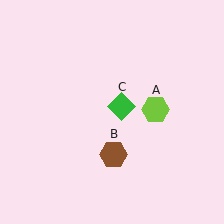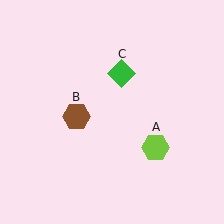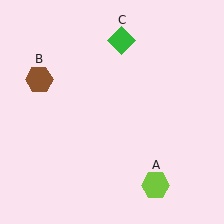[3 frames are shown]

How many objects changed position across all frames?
3 objects changed position: lime hexagon (object A), brown hexagon (object B), green diamond (object C).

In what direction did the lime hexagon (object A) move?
The lime hexagon (object A) moved down.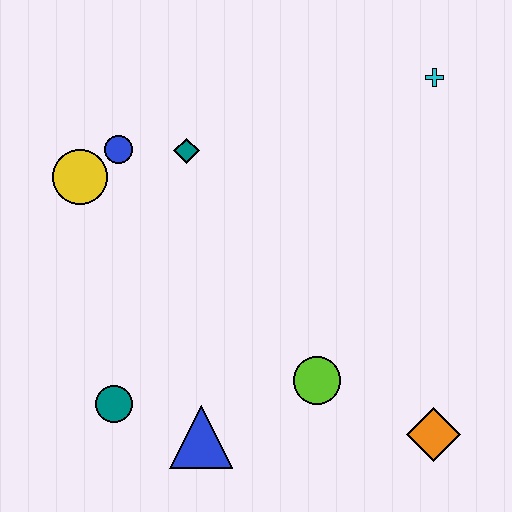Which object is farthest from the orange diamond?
The yellow circle is farthest from the orange diamond.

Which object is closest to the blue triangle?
The teal circle is closest to the blue triangle.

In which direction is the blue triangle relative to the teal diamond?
The blue triangle is below the teal diamond.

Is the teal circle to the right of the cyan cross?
No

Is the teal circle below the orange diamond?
No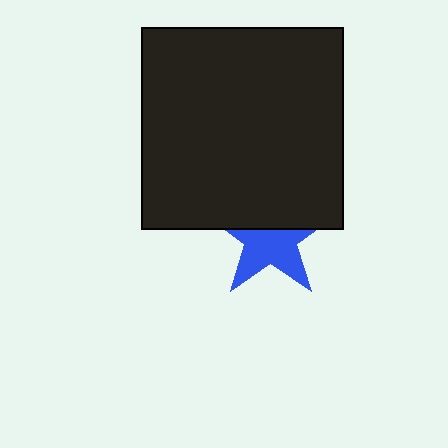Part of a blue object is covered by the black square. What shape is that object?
It is a star.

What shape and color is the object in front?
The object in front is a black square.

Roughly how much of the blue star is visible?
About half of it is visible (roughly 56%).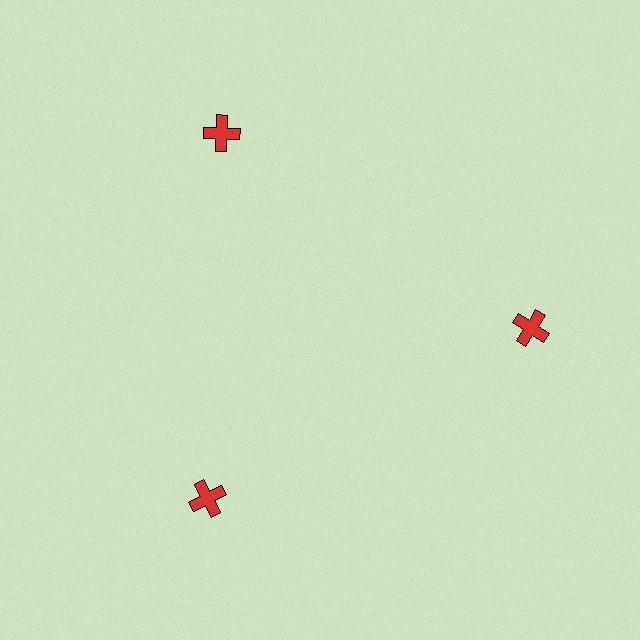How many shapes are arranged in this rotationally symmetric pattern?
There are 3 shapes, arranged in 3 groups of 1.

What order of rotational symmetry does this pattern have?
This pattern has 3-fold rotational symmetry.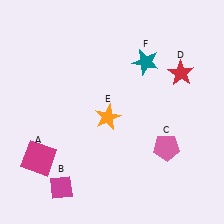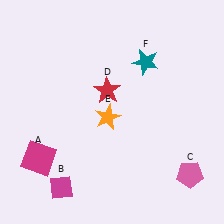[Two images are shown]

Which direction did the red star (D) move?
The red star (D) moved left.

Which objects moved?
The objects that moved are: the pink pentagon (C), the red star (D).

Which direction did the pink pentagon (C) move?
The pink pentagon (C) moved down.